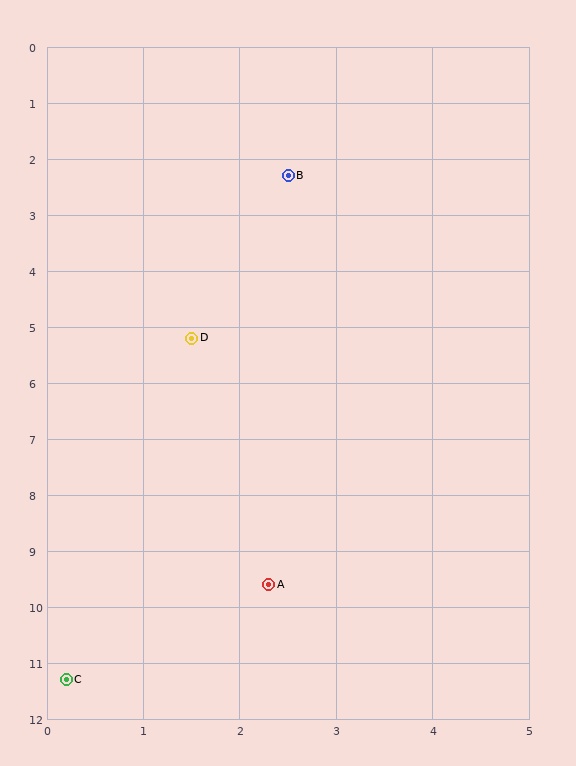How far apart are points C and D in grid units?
Points C and D are about 6.2 grid units apart.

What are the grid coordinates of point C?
Point C is at approximately (0.2, 11.3).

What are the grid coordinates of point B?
Point B is at approximately (2.5, 2.3).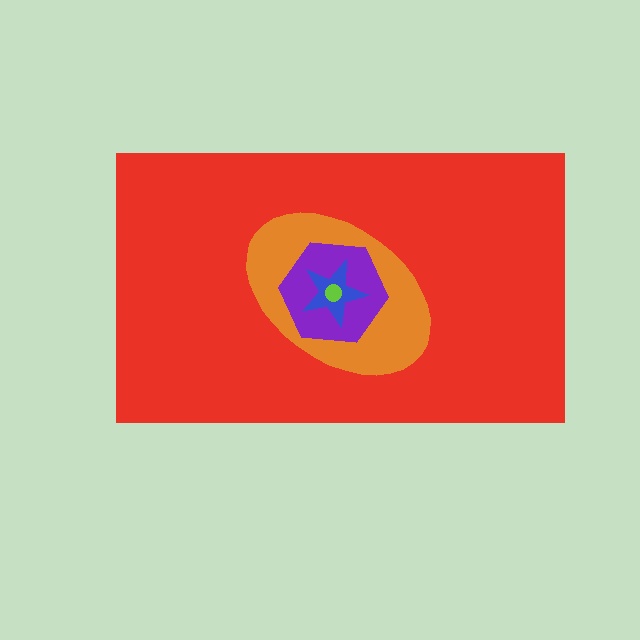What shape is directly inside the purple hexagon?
The blue star.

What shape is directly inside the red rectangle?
The orange ellipse.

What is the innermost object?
The lime circle.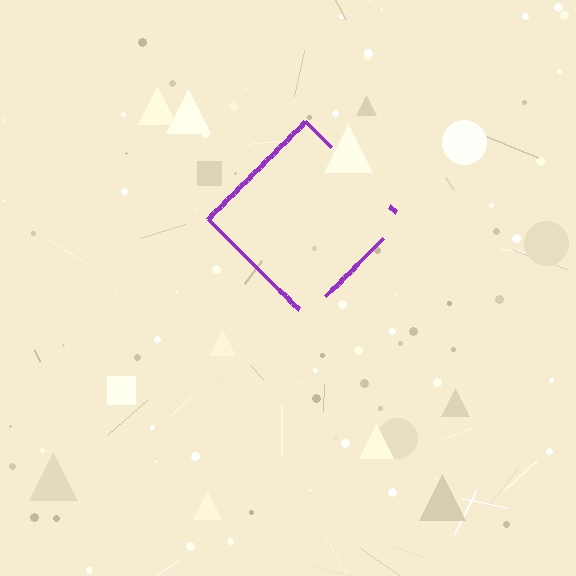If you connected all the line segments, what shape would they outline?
They would outline a diamond.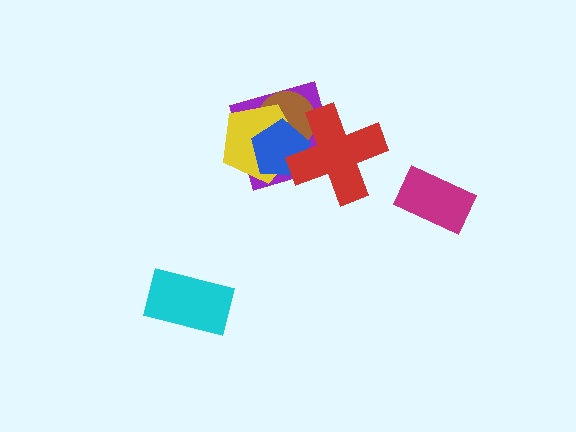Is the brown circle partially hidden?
Yes, it is partially covered by another shape.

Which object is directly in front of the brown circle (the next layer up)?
The yellow pentagon is directly in front of the brown circle.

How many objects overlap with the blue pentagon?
4 objects overlap with the blue pentagon.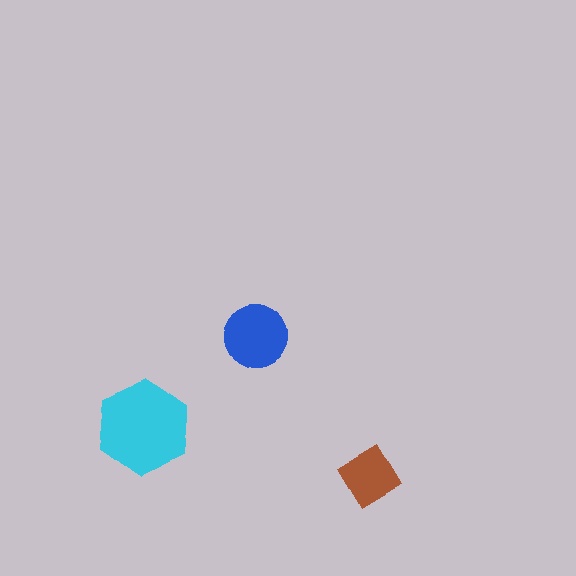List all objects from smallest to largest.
The brown diamond, the blue circle, the cyan hexagon.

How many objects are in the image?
There are 3 objects in the image.